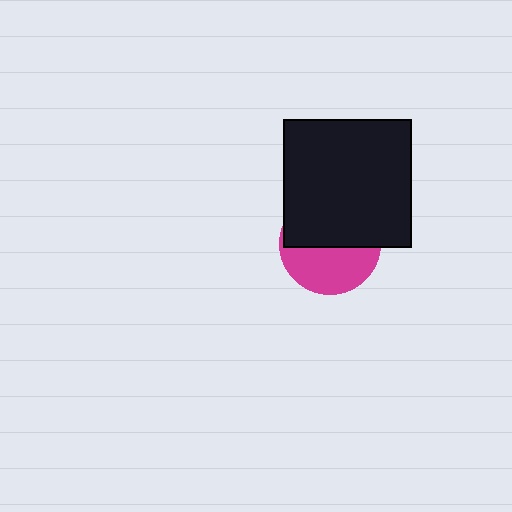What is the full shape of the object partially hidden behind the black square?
The partially hidden object is a magenta circle.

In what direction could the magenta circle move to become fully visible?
The magenta circle could move down. That would shift it out from behind the black square entirely.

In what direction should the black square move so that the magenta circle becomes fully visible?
The black square should move up. That is the shortest direction to clear the overlap and leave the magenta circle fully visible.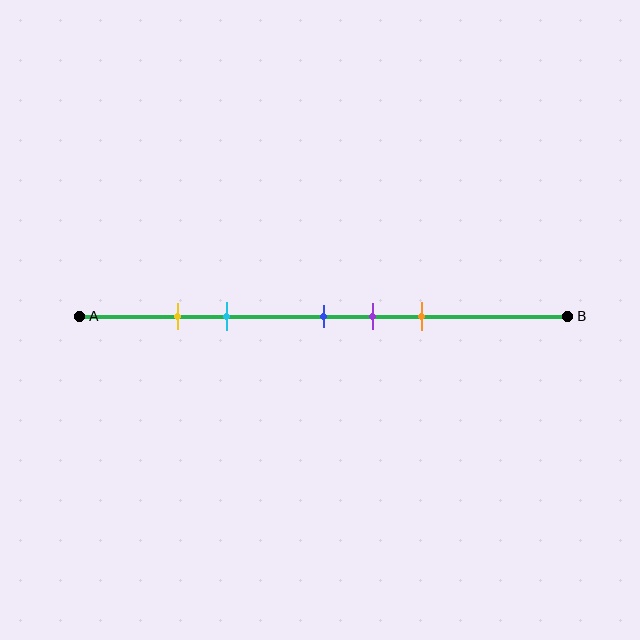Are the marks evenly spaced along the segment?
No, the marks are not evenly spaced.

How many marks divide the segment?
There are 5 marks dividing the segment.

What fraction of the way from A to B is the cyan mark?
The cyan mark is approximately 30% (0.3) of the way from A to B.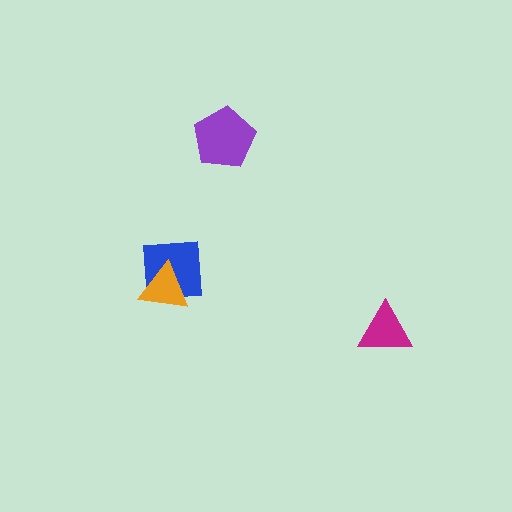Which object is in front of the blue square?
The orange triangle is in front of the blue square.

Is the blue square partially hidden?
Yes, it is partially covered by another shape.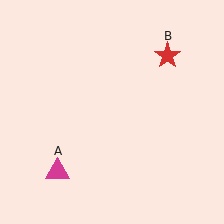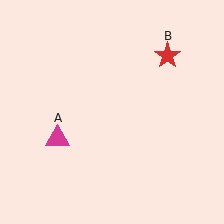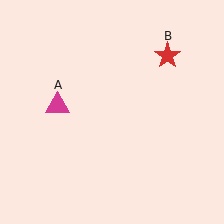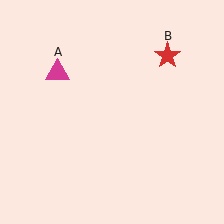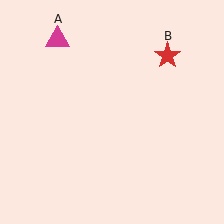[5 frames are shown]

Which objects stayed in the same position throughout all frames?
Red star (object B) remained stationary.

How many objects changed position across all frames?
1 object changed position: magenta triangle (object A).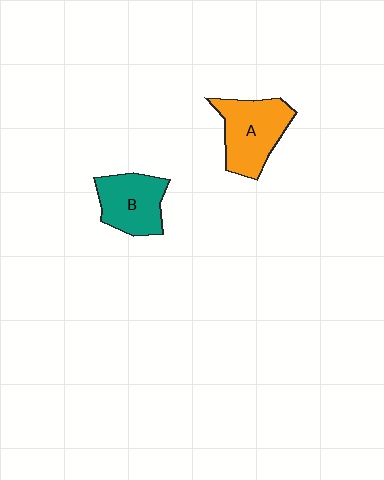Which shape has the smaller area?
Shape B (teal).